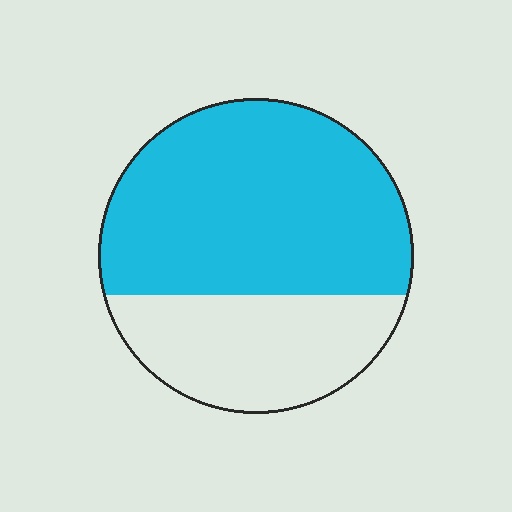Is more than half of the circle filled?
Yes.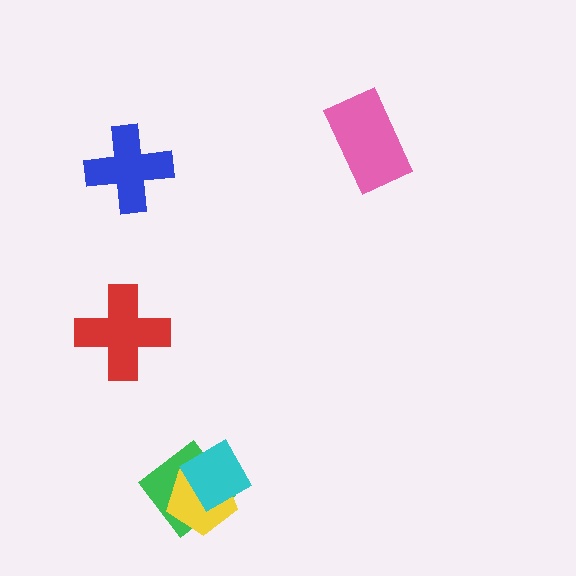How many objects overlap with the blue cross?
0 objects overlap with the blue cross.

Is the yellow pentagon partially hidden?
Yes, it is partially covered by another shape.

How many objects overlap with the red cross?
0 objects overlap with the red cross.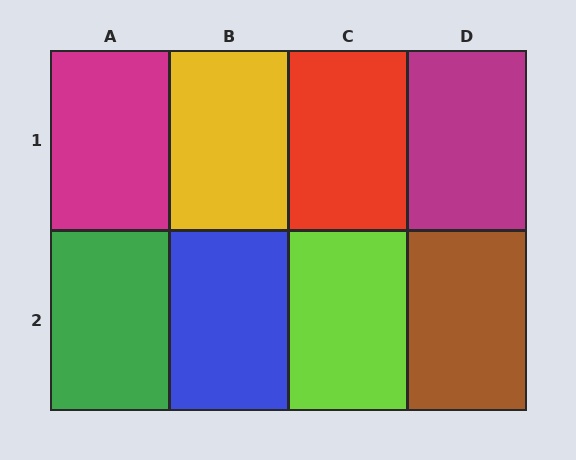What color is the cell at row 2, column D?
Brown.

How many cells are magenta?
2 cells are magenta.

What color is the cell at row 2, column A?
Green.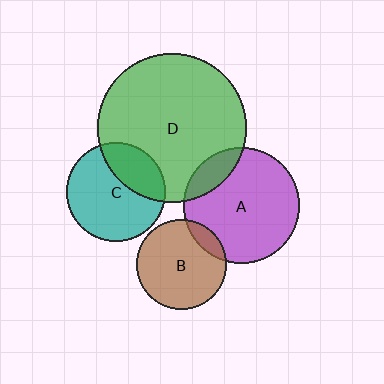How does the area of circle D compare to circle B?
Approximately 2.7 times.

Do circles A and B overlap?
Yes.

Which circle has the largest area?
Circle D (green).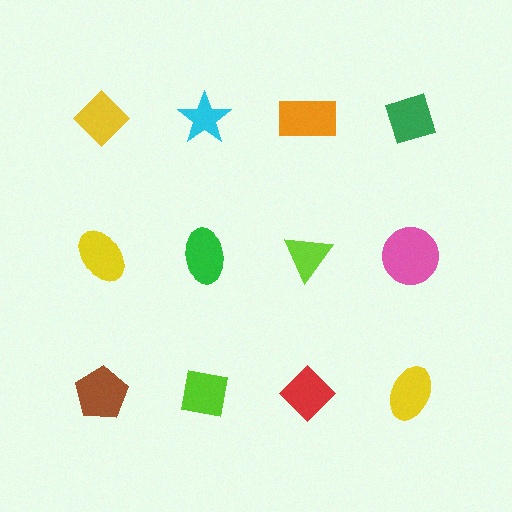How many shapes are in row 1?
4 shapes.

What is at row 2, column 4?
A pink circle.